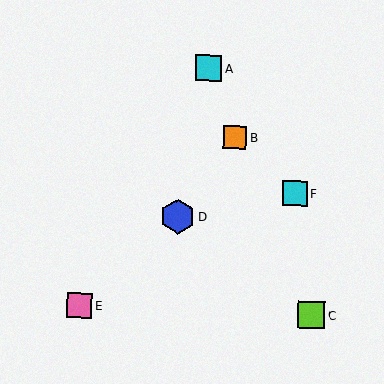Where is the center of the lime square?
The center of the lime square is at (312, 315).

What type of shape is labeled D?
Shape D is a blue hexagon.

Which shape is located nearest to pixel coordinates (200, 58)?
The cyan square (labeled A) at (209, 68) is nearest to that location.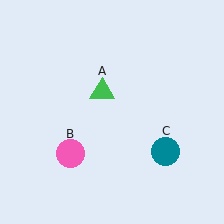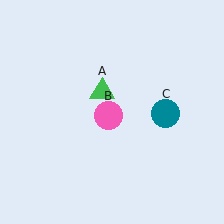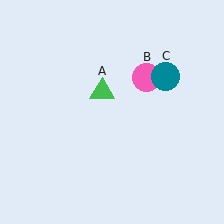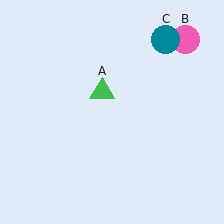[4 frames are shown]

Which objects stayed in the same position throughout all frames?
Green triangle (object A) remained stationary.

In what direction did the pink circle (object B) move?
The pink circle (object B) moved up and to the right.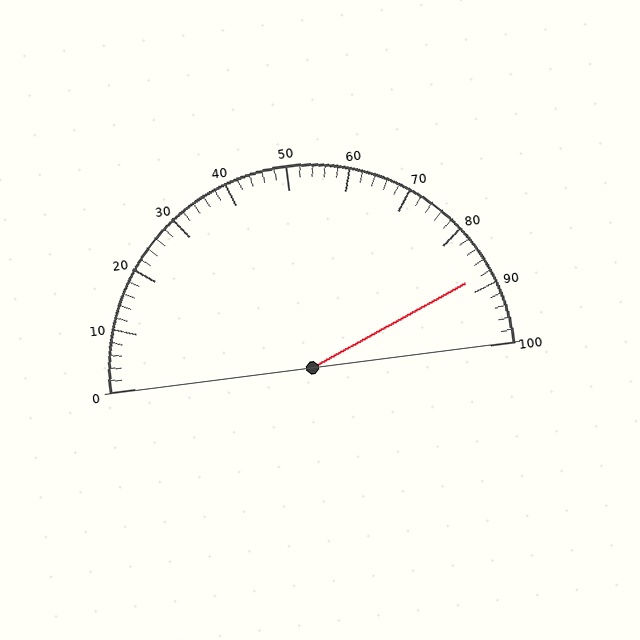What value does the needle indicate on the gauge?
The needle indicates approximately 88.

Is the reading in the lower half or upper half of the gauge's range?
The reading is in the upper half of the range (0 to 100).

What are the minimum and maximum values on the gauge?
The gauge ranges from 0 to 100.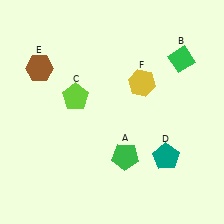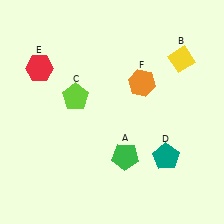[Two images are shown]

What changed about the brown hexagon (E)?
In Image 1, E is brown. In Image 2, it changed to red.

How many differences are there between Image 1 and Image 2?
There are 3 differences between the two images.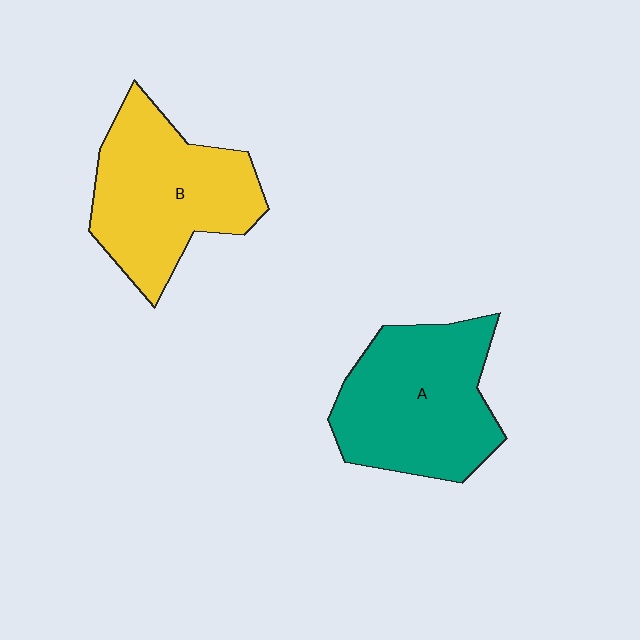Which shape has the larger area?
Shape A (teal).